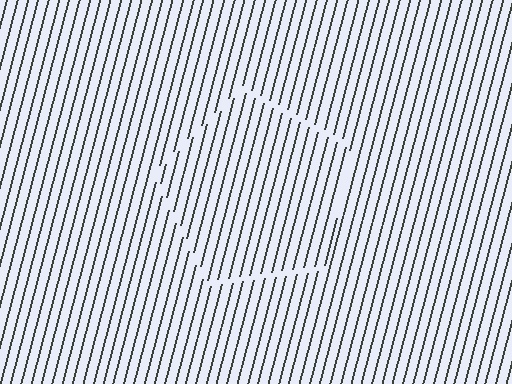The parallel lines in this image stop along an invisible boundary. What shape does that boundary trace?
An illusory pentagon. The interior of the shape contains the same grating, shifted by half a period — the contour is defined by the phase discontinuity where line-ends from the inner and outer gratings abut.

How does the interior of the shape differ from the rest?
The interior of the shape contains the same grating, shifted by half a period — the contour is defined by the phase discontinuity where line-ends from the inner and outer gratings abut.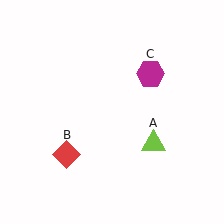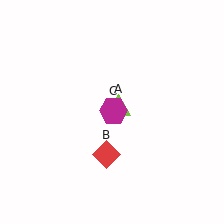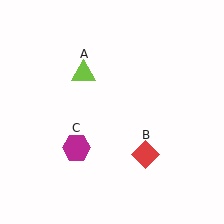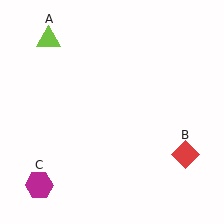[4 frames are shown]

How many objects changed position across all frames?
3 objects changed position: lime triangle (object A), red diamond (object B), magenta hexagon (object C).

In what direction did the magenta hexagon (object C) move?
The magenta hexagon (object C) moved down and to the left.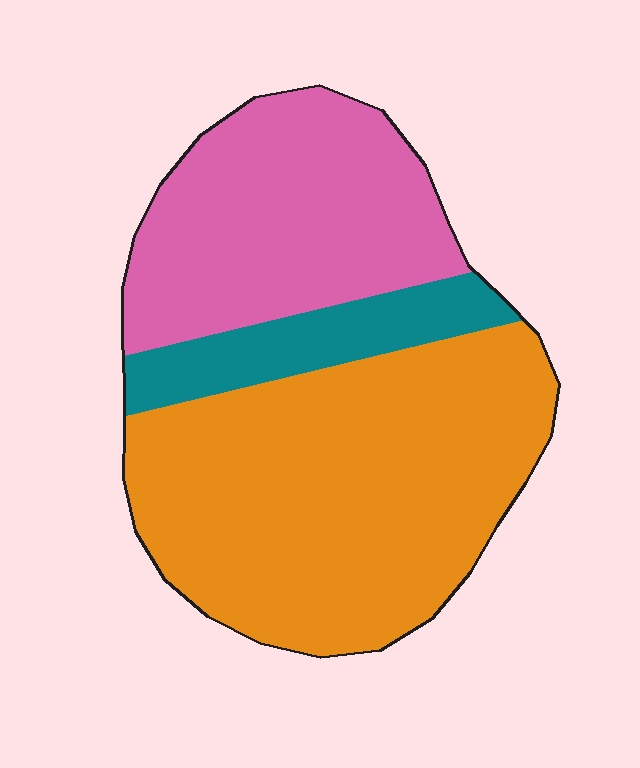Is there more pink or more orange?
Orange.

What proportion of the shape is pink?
Pink takes up between a quarter and a half of the shape.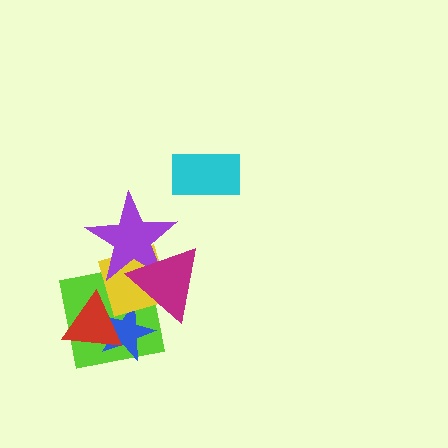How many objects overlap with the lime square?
5 objects overlap with the lime square.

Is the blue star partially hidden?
Yes, it is partially covered by another shape.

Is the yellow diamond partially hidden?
Yes, it is partially covered by another shape.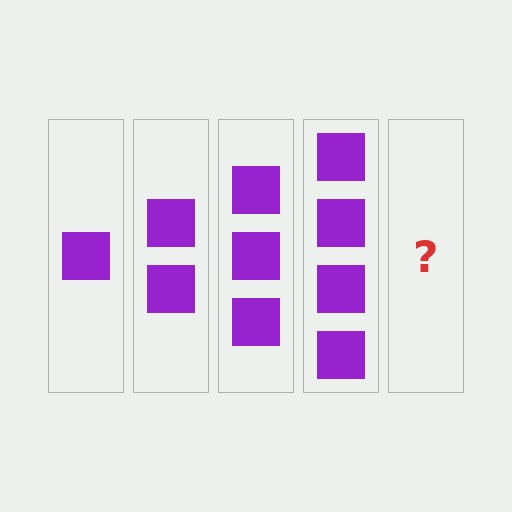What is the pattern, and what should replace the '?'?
The pattern is that each step adds one more square. The '?' should be 5 squares.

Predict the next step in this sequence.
The next step is 5 squares.